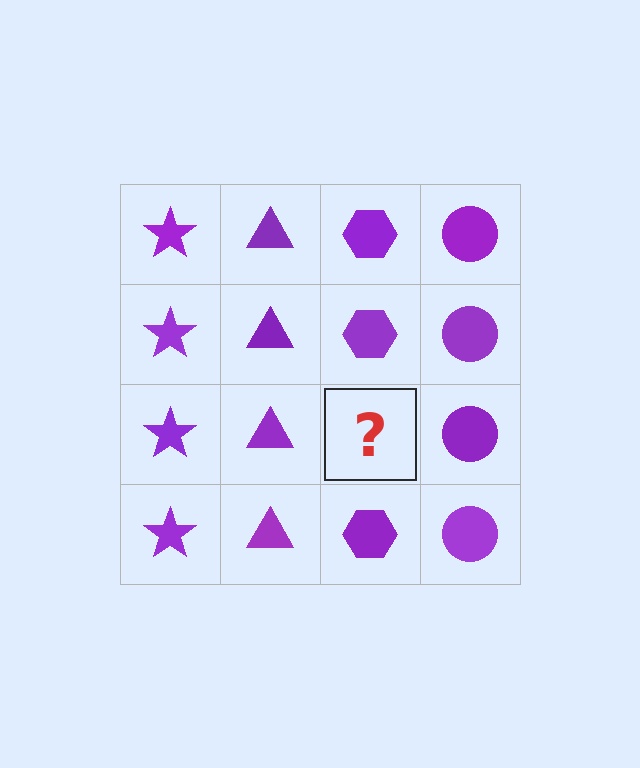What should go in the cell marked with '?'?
The missing cell should contain a purple hexagon.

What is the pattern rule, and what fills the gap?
The rule is that each column has a consistent shape. The gap should be filled with a purple hexagon.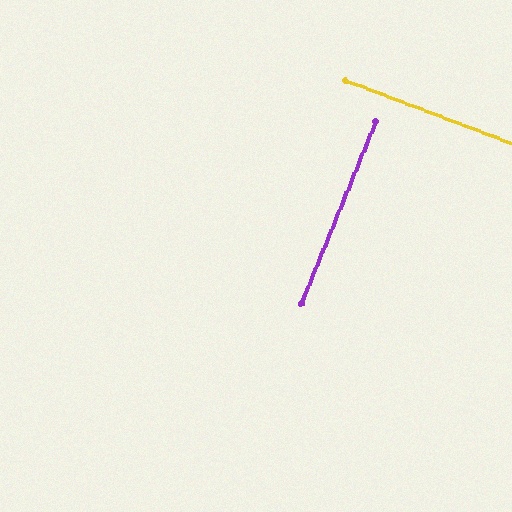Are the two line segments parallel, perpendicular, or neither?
Perpendicular — they meet at approximately 89°.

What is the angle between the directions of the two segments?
Approximately 89 degrees.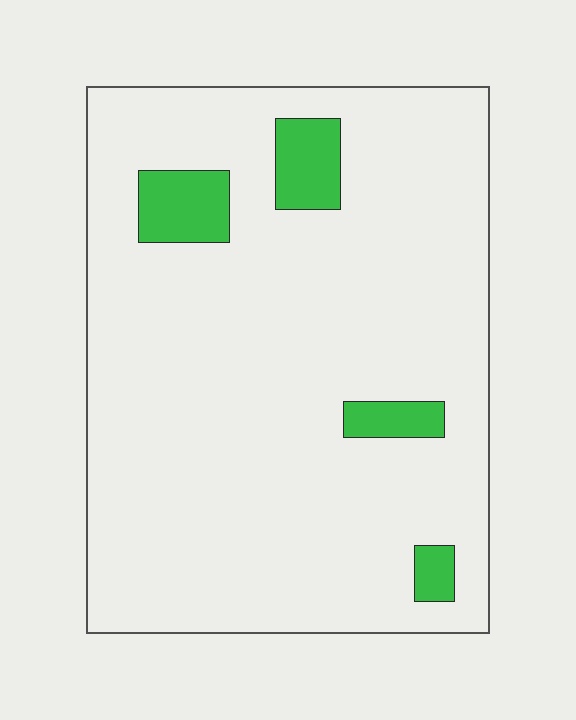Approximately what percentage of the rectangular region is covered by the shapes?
Approximately 10%.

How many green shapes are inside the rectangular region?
4.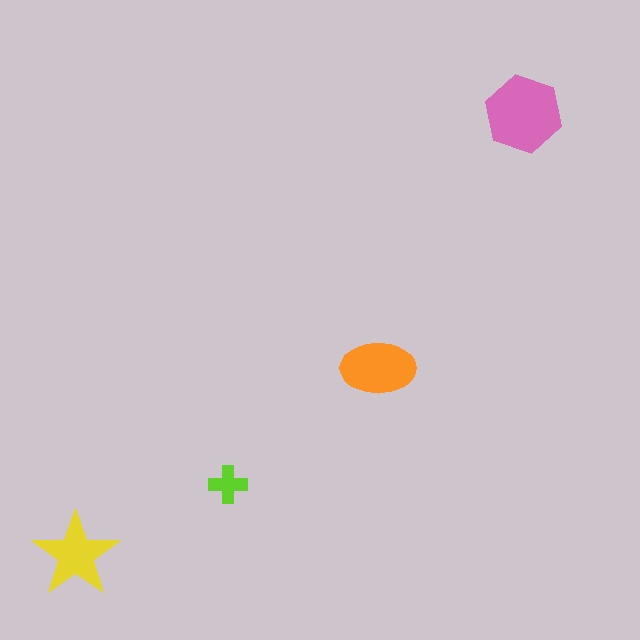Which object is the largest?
The pink hexagon.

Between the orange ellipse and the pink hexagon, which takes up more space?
The pink hexagon.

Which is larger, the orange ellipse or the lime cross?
The orange ellipse.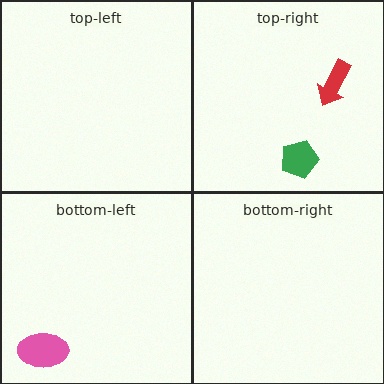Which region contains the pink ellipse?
The bottom-left region.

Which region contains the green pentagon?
The top-right region.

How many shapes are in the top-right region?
2.